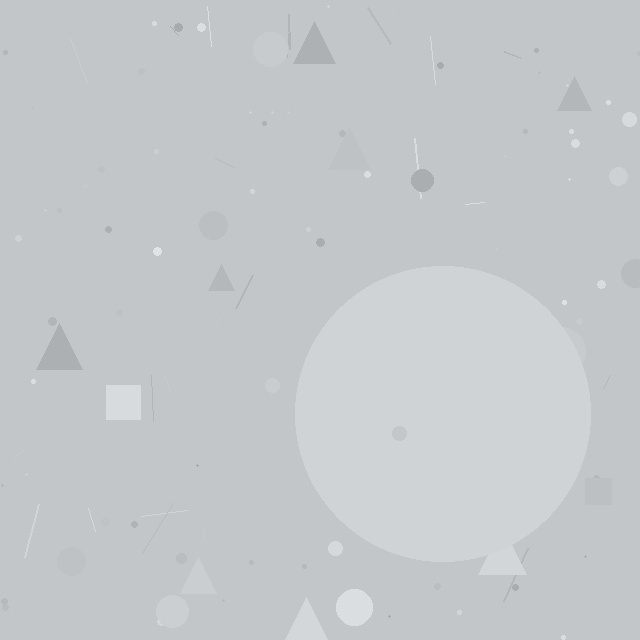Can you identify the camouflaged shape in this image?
The camouflaged shape is a circle.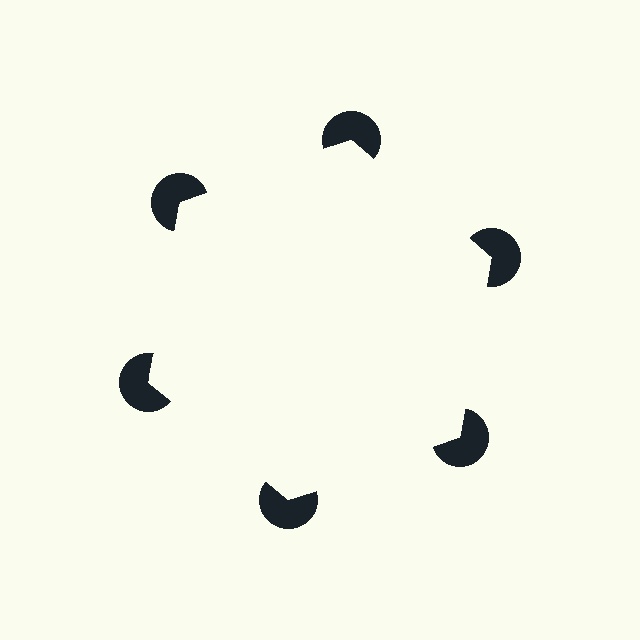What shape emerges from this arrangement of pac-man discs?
An illusory hexagon — its edges are inferred from the aligned wedge cuts in the pac-man discs, not physically drawn.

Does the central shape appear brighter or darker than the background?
It typically appears slightly brighter than the background, even though no actual brightness change is drawn.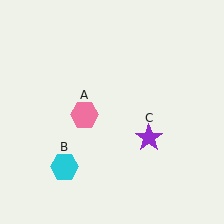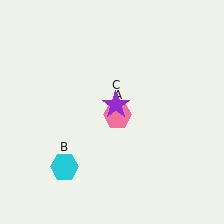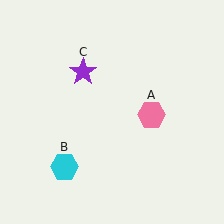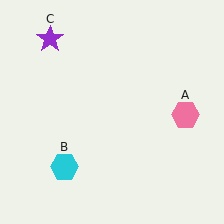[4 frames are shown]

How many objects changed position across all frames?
2 objects changed position: pink hexagon (object A), purple star (object C).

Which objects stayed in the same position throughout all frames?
Cyan hexagon (object B) remained stationary.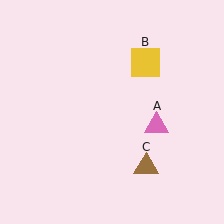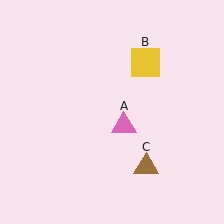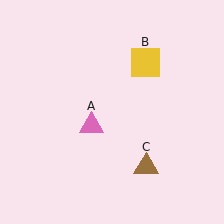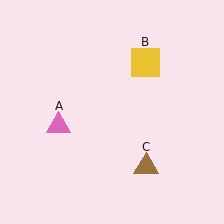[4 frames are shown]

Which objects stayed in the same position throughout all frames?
Yellow square (object B) and brown triangle (object C) remained stationary.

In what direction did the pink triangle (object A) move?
The pink triangle (object A) moved left.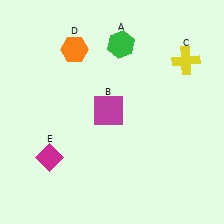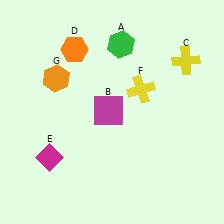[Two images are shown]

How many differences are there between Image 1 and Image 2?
There are 2 differences between the two images.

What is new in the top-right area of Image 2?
A yellow cross (F) was added in the top-right area of Image 2.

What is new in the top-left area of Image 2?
An orange hexagon (G) was added in the top-left area of Image 2.